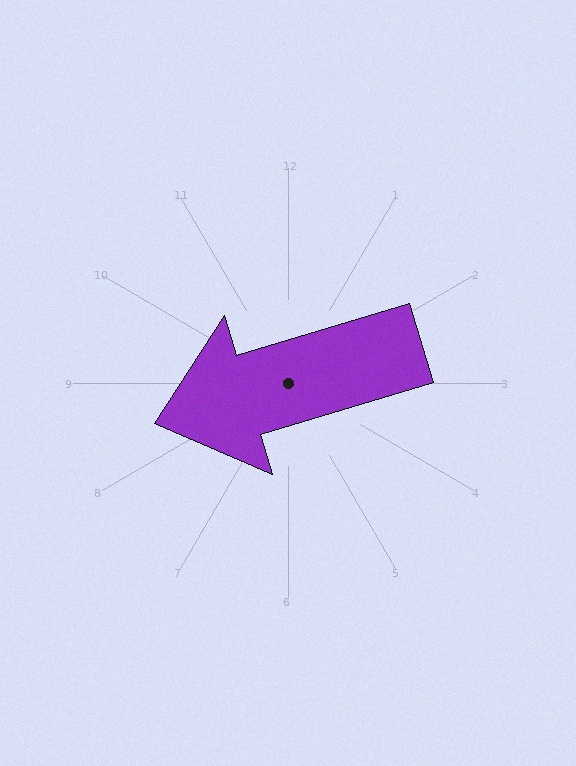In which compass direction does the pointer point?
West.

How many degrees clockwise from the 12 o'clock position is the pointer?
Approximately 253 degrees.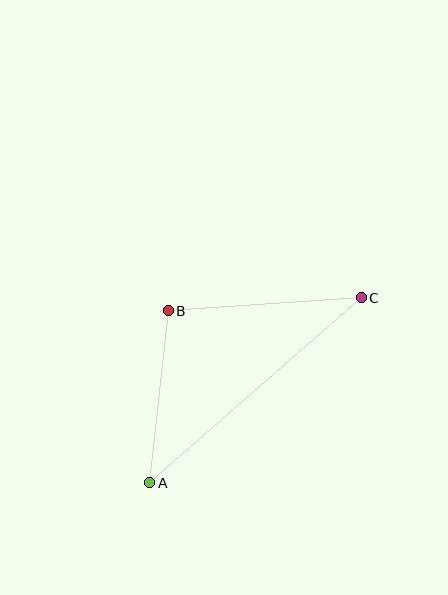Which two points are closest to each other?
Points A and B are closest to each other.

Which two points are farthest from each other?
Points A and C are farthest from each other.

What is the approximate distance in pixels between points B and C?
The distance between B and C is approximately 194 pixels.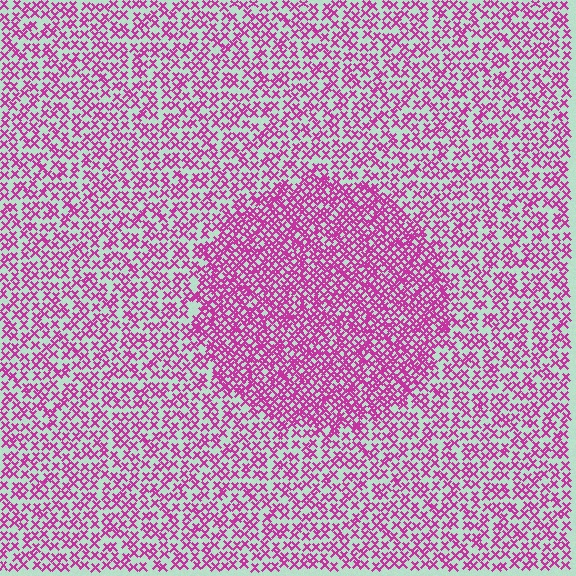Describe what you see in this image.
The image contains small magenta elements arranged at two different densities. A circle-shaped region is visible where the elements are more densely packed than the surrounding area.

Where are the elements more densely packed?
The elements are more densely packed inside the circle boundary.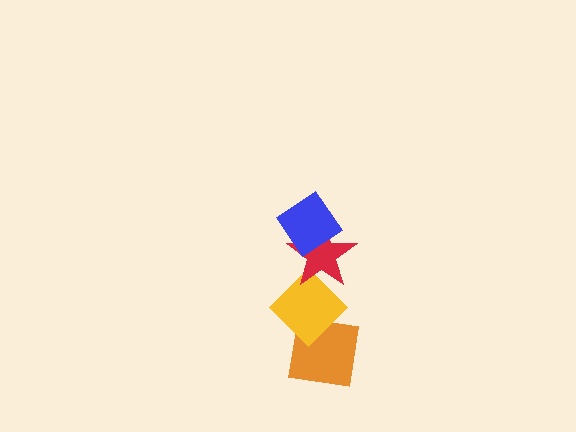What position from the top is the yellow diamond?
The yellow diamond is 3rd from the top.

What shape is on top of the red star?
The blue diamond is on top of the red star.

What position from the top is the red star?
The red star is 2nd from the top.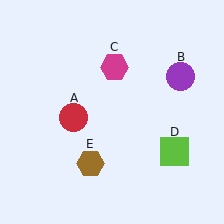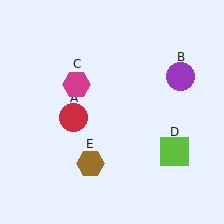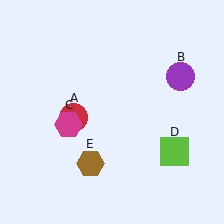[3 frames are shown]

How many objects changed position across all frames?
1 object changed position: magenta hexagon (object C).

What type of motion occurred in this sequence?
The magenta hexagon (object C) rotated counterclockwise around the center of the scene.